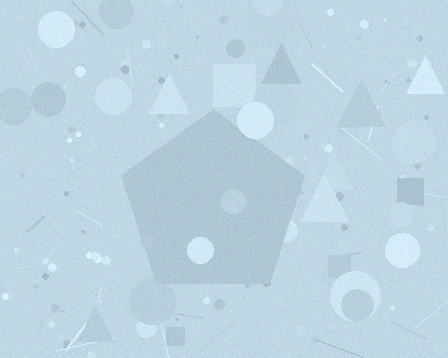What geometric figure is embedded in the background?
A pentagon is embedded in the background.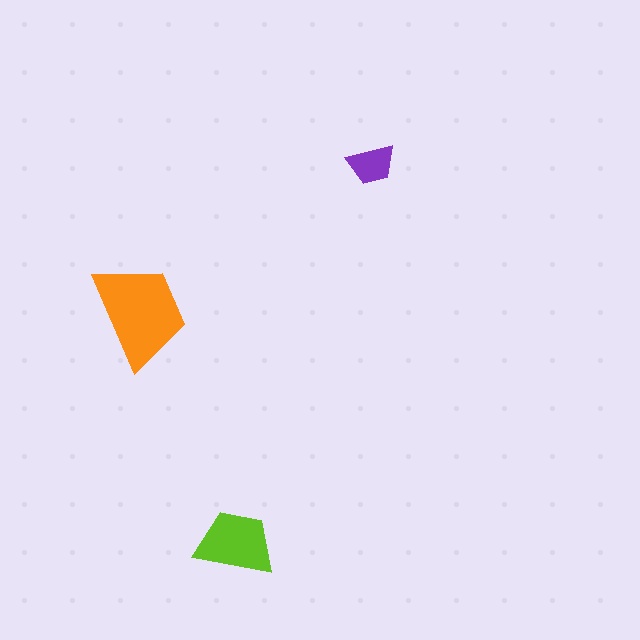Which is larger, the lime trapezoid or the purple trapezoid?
The lime one.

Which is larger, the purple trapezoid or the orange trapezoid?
The orange one.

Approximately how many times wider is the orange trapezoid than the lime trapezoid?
About 1.5 times wider.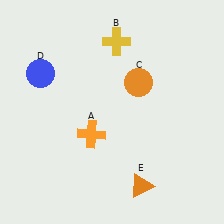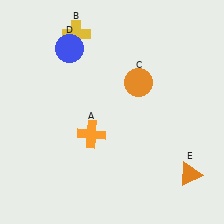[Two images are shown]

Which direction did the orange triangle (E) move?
The orange triangle (E) moved right.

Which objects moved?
The objects that moved are: the yellow cross (B), the blue circle (D), the orange triangle (E).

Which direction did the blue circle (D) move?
The blue circle (D) moved right.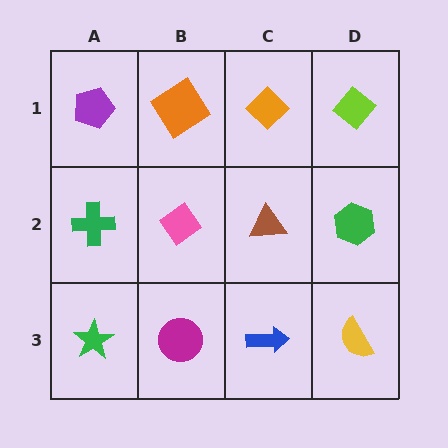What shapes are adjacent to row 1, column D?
A green hexagon (row 2, column D), an orange diamond (row 1, column C).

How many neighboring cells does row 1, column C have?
3.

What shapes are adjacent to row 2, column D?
A lime diamond (row 1, column D), a yellow semicircle (row 3, column D), a brown triangle (row 2, column C).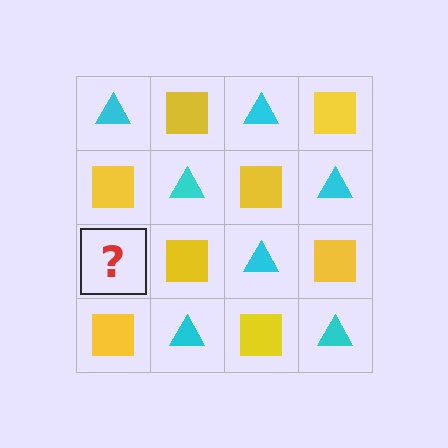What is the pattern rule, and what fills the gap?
The rule is that it alternates cyan triangle and yellow square in a checkerboard pattern. The gap should be filled with a cyan triangle.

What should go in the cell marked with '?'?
The missing cell should contain a cyan triangle.